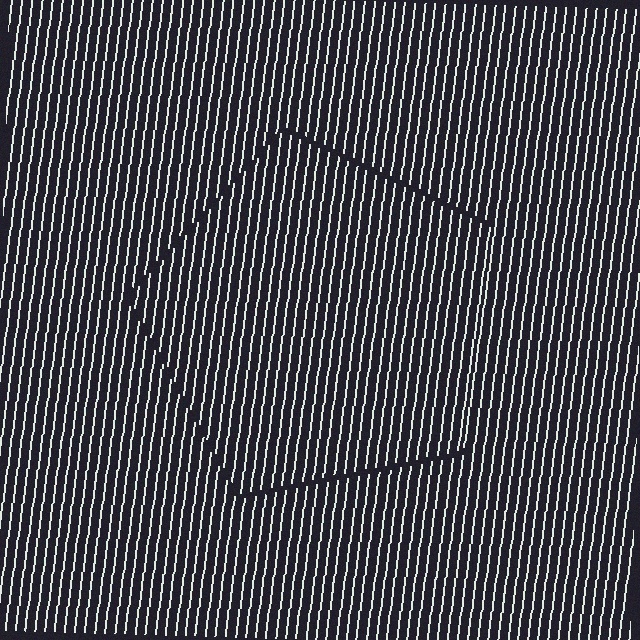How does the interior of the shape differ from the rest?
The interior of the shape contains the same grating, shifted by half a period — the contour is defined by the phase discontinuity where line-ends from the inner and outer gratings abut.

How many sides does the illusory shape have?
5 sides — the line-ends trace a pentagon.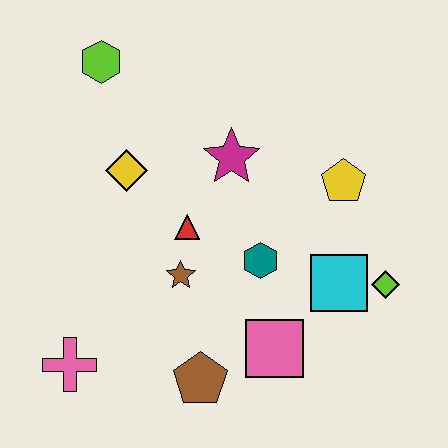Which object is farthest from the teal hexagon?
The lime hexagon is farthest from the teal hexagon.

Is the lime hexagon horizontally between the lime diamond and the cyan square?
No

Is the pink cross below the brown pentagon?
No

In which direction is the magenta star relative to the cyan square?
The magenta star is above the cyan square.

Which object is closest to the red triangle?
The brown star is closest to the red triangle.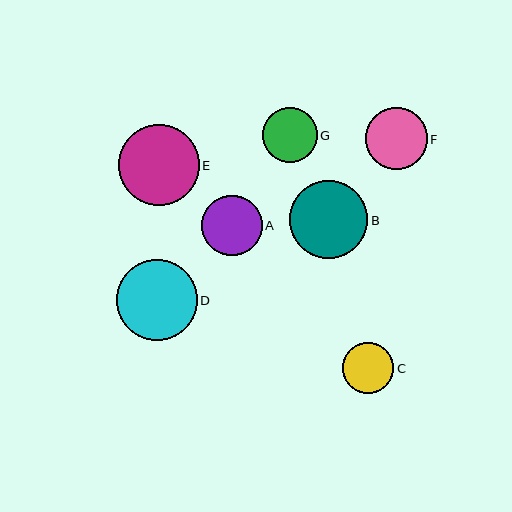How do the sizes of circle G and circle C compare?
Circle G and circle C are approximately the same size.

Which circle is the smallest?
Circle C is the smallest with a size of approximately 51 pixels.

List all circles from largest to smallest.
From largest to smallest: E, D, B, F, A, G, C.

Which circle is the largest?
Circle E is the largest with a size of approximately 81 pixels.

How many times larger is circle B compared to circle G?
Circle B is approximately 1.4 times the size of circle G.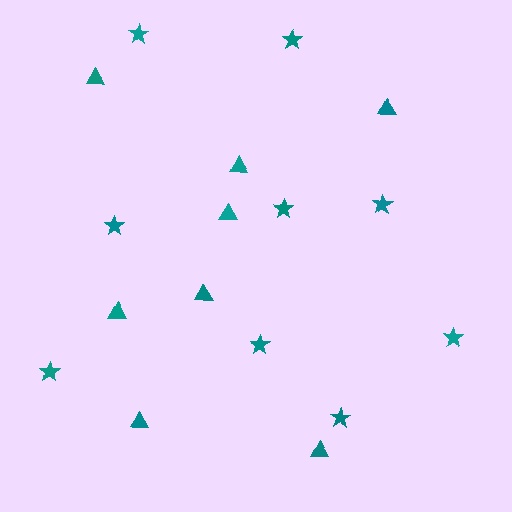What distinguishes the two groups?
There are 2 groups: one group of triangles (8) and one group of stars (9).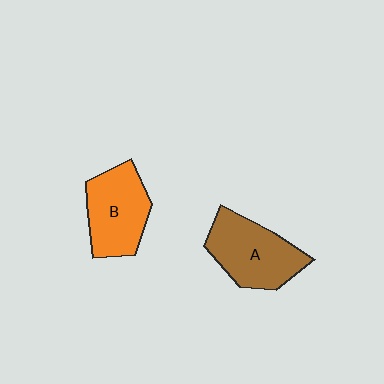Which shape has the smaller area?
Shape B (orange).